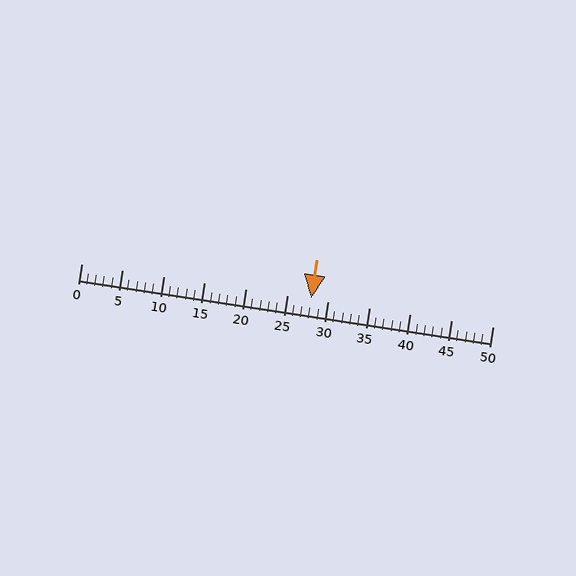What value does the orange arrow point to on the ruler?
The orange arrow points to approximately 28.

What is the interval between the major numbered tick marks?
The major tick marks are spaced 5 units apart.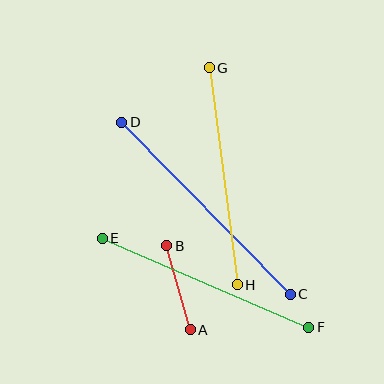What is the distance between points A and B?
The distance is approximately 87 pixels.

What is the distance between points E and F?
The distance is approximately 225 pixels.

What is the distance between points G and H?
The distance is approximately 219 pixels.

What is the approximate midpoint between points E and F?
The midpoint is at approximately (206, 283) pixels.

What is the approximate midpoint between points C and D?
The midpoint is at approximately (206, 208) pixels.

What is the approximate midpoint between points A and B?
The midpoint is at approximately (178, 288) pixels.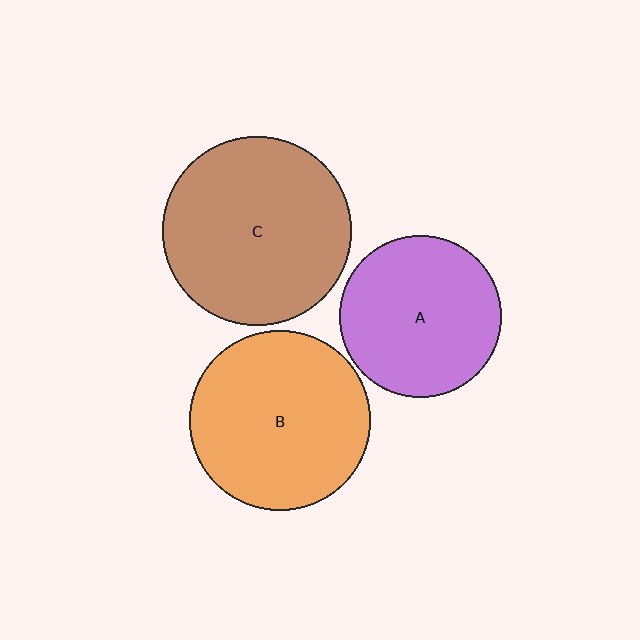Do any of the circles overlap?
No, none of the circles overlap.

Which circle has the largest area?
Circle C (brown).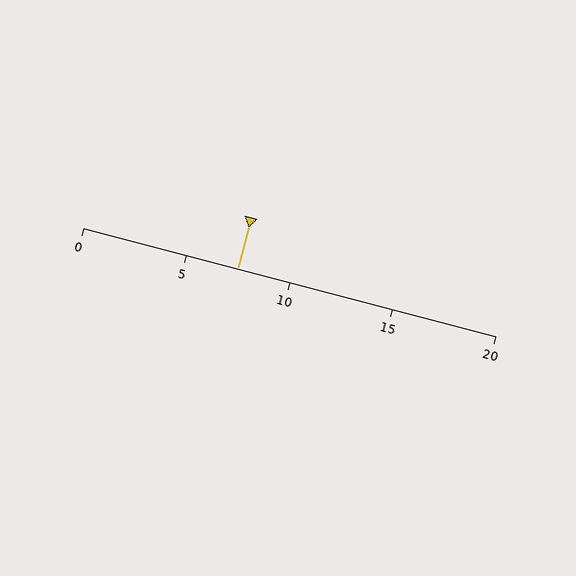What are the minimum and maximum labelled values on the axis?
The axis runs from 0 to 20.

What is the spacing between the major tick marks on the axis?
The major ticks are spaced 5 apart.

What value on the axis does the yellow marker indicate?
The marker indicates approximately 7.5.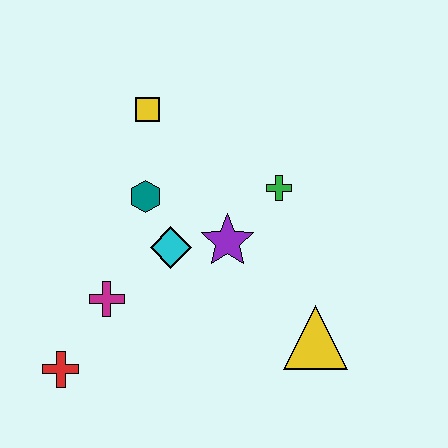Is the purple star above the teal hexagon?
No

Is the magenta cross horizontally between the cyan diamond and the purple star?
No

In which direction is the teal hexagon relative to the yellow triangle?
The teal hexagon is to the left of the yellow triangle.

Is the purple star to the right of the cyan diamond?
Yes